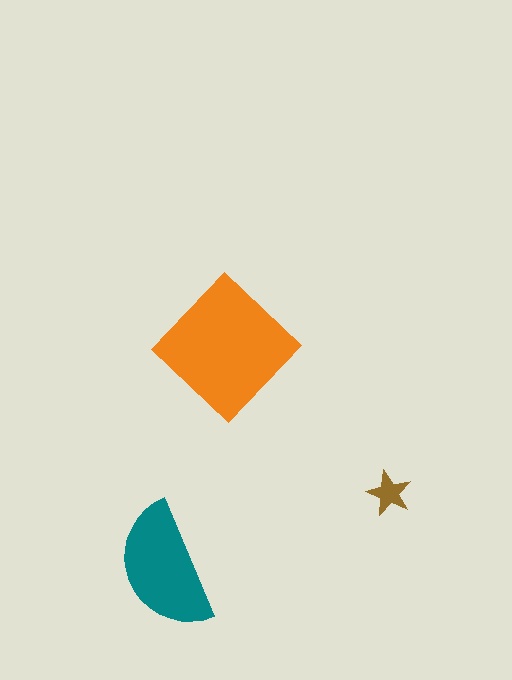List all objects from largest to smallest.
The orange diamond, the teal semicircle, the brown star.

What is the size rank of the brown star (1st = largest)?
3rd.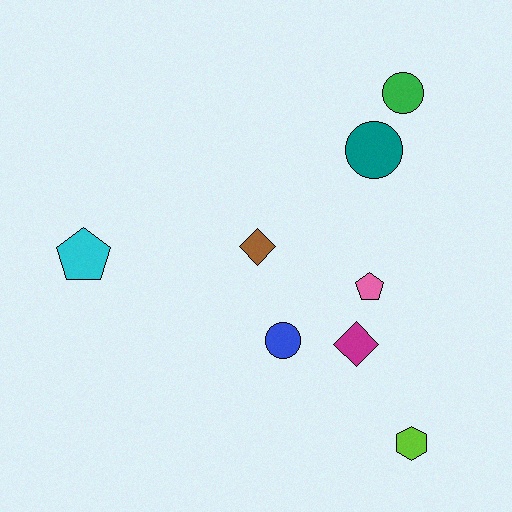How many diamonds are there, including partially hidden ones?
There are 2 diamonds.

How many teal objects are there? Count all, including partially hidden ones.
There is 1 teal object.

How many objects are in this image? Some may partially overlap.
There are 8 objects.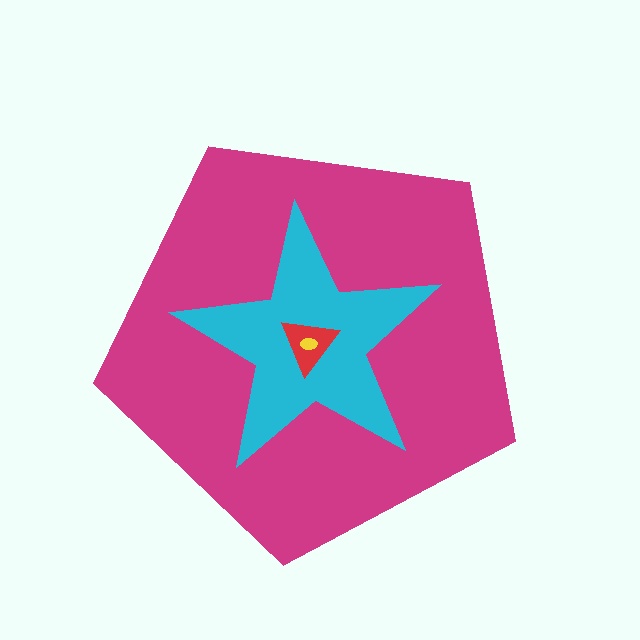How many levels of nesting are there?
4.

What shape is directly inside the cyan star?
The red triangle.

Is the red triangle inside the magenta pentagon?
Yes.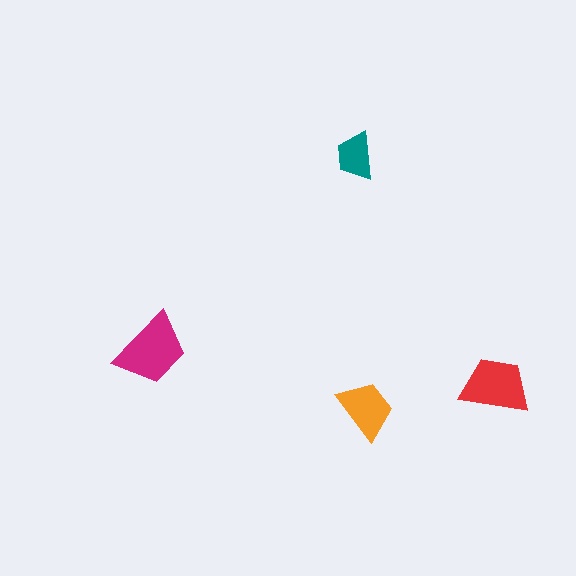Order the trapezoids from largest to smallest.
the magenta one, the red one, the orange one, the teal one.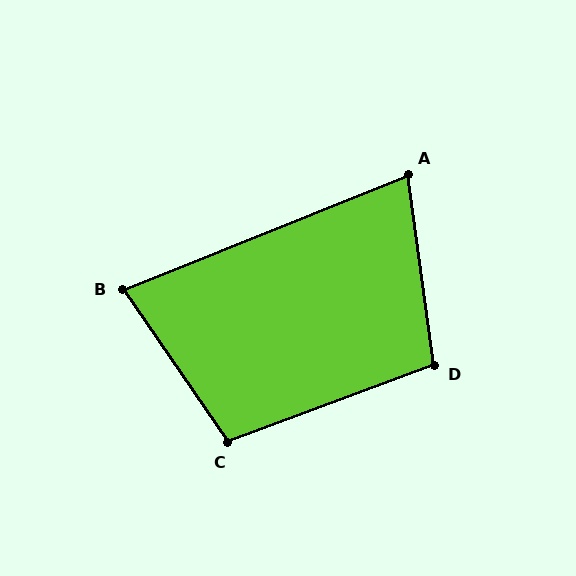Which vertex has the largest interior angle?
C, at approximately 104 degrees.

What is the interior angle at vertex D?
Approximately 103 degrees (obtuse).